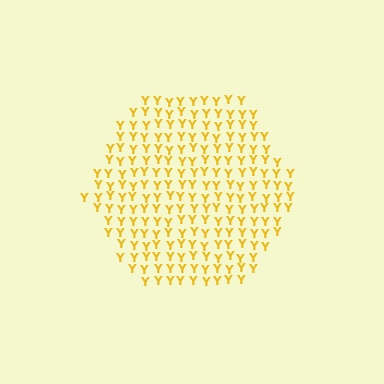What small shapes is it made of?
It is made of small letter Y's.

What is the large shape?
The large shape is a hexagon.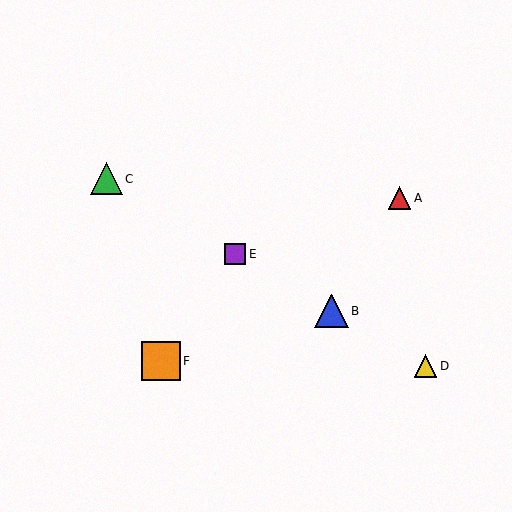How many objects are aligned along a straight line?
4 objects (B, C, D, E) are aligned along a straight line.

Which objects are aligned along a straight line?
Objects B, C, D, E are aligned along a straight line.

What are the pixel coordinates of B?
Object B is at (332, 311).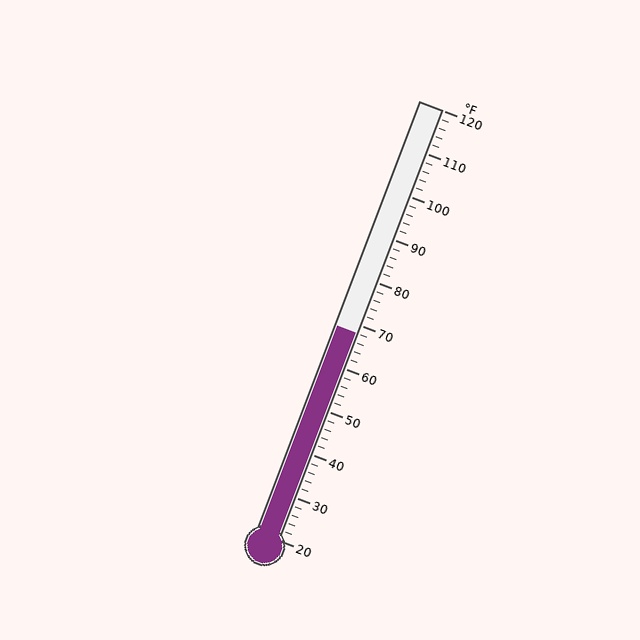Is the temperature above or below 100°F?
The temperature is below 100°F.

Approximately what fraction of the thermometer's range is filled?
The thermometer is filled to approximately 50% of its range.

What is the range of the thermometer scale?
The thermometer scale ranges from 20°F to 120°F.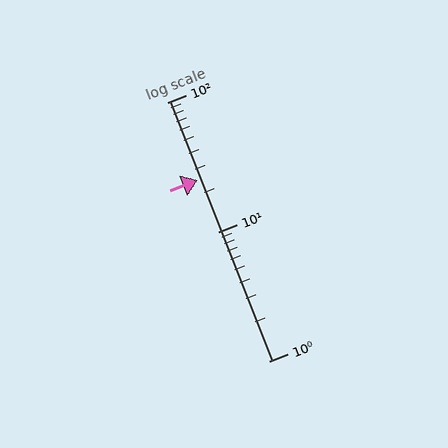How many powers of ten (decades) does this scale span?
The scale spans 2 decades, from 1 to 100.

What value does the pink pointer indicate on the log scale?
The pointer indicates approximately 25.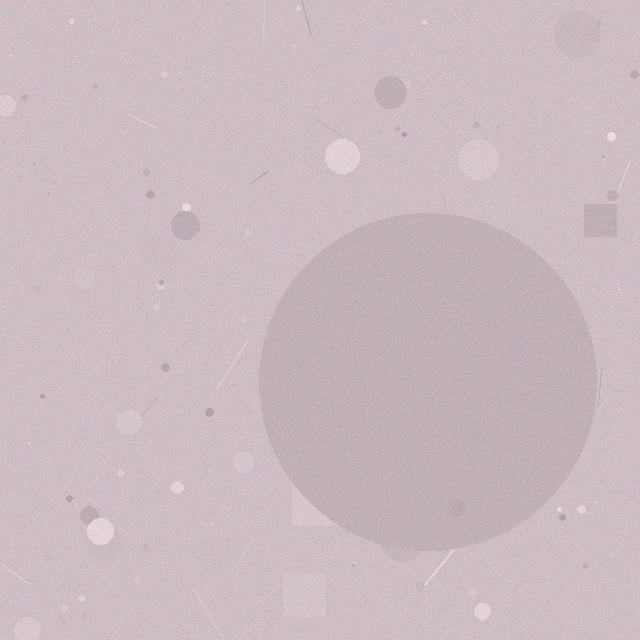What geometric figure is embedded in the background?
A circle is embedded in the background.